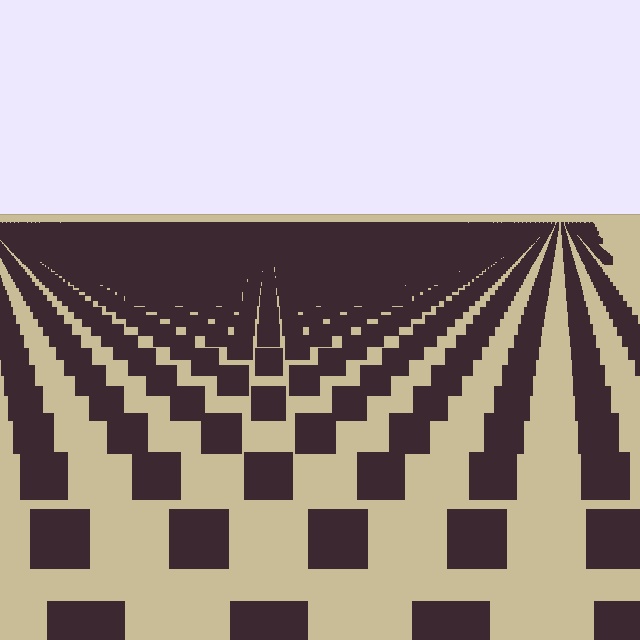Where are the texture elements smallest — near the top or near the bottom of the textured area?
Near the top.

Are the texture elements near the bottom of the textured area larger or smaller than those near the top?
Larger. Near the bottom, elements are closer to the viewer and appear at a bigger on-screen size.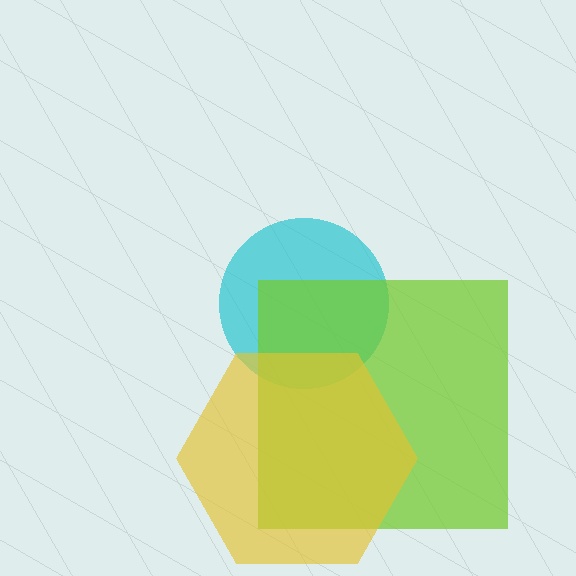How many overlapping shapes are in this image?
There are 3 overlapping shapes in the image.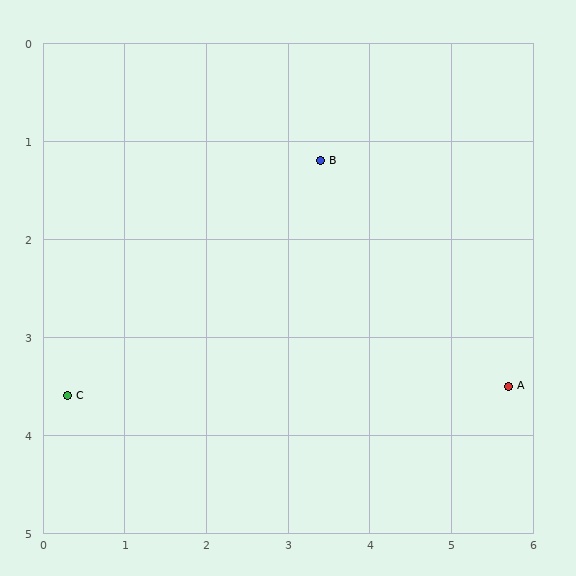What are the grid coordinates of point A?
Point A is at approximately (5.7, 3.5).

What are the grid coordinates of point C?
Point C is at approximately (0.3, 3.6).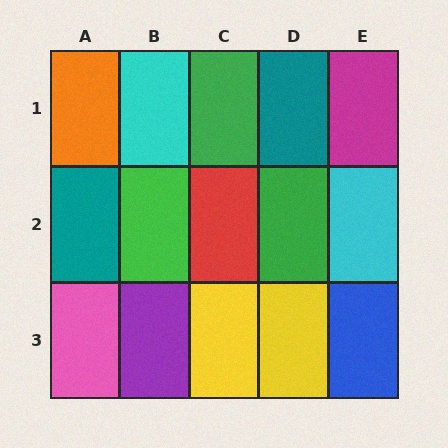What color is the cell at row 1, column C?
Green.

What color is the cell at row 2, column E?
Cyan.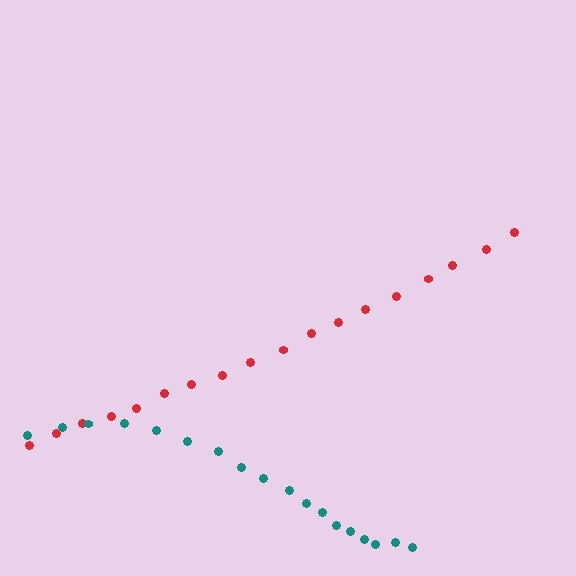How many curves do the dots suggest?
There are 2 distinct paths.